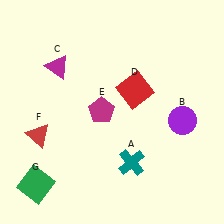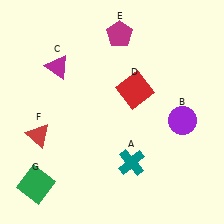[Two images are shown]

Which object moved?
The magenta pentagon (E) moved up.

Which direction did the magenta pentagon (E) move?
The magenta pentagon (E) moved up.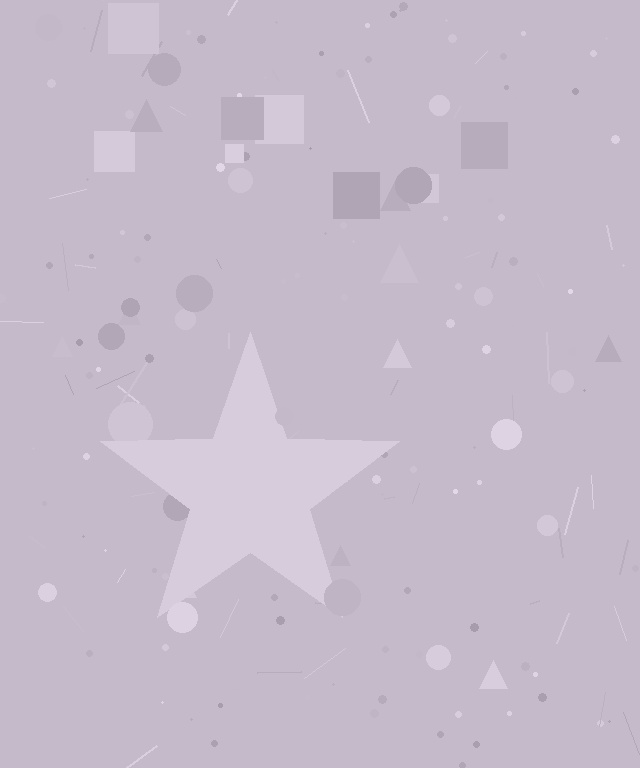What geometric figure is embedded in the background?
A star is embedded in the background.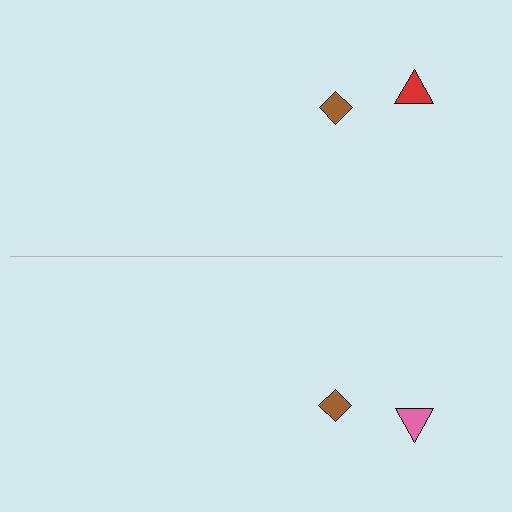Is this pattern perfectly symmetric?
No, the pattern is not perfectly symmetric. The pink triangle on the bottom side breaks the symmetry — its mirror counterpart is red.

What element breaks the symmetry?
The pink triangle on the bottom side breaks the symmetry — its mirror counterpart is red.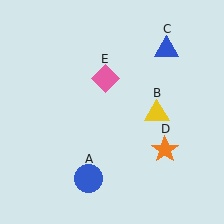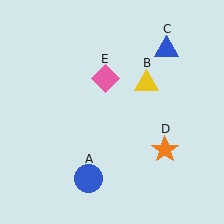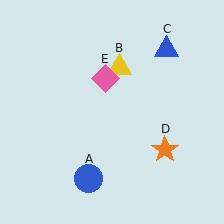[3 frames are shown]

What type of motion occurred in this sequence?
The yellow triangle (object B) rotated counterclockwise around the center of the scene.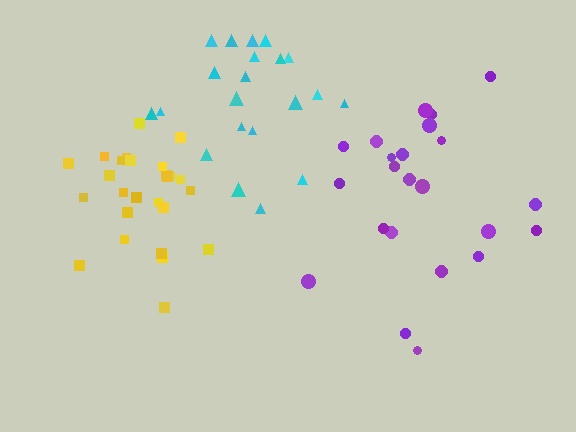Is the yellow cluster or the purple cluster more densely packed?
Yellow.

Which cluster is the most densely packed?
Yellow.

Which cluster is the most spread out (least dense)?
Purple.